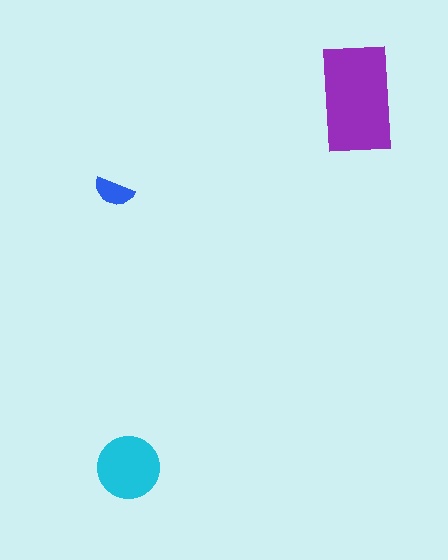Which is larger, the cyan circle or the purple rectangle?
The purple rectangle.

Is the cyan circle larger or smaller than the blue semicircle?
Larger.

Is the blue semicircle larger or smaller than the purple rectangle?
Smaller.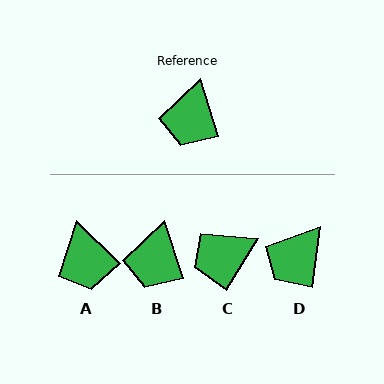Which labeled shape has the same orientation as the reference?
B.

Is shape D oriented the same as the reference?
No, it is off by about 24 degrees.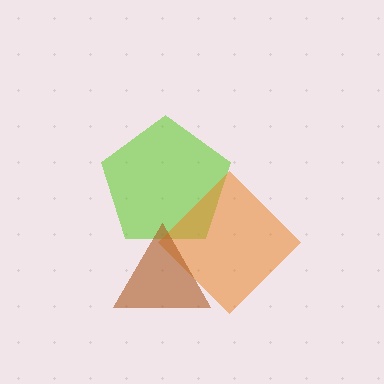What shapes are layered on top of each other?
The layered shapes are: a lime pentagon, an orange diamond, a brown triangle.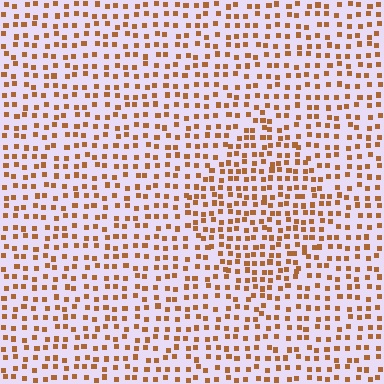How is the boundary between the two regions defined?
The boundary is defined by a change in element density (approximately 1.5x ratio). All elements are the same color, size, and shape.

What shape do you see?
I see a diamond.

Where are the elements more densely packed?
The elements are more densely packed inside the diamond boundary.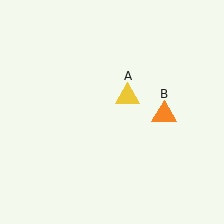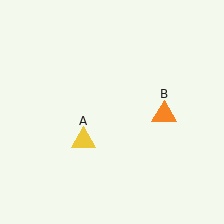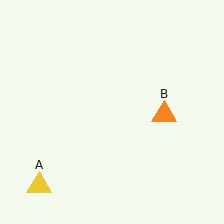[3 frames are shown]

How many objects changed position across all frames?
1 object changed position: yellow triangle (object A).